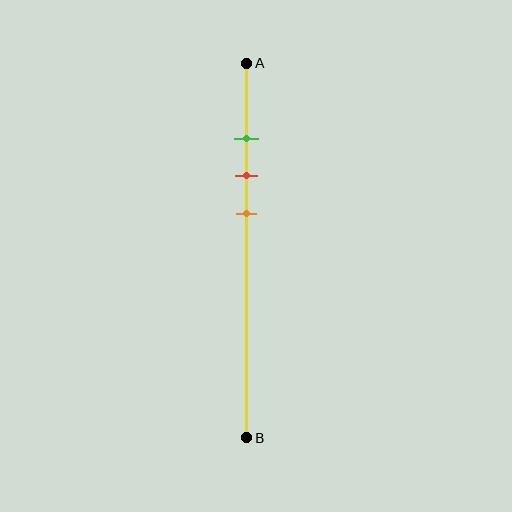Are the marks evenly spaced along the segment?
Yes, the marks are approximately evenly spaced.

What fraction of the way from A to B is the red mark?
The red mark is approximately 30% (0.3) of the way from A to B.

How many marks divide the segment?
There are 3 marks dividing the segment.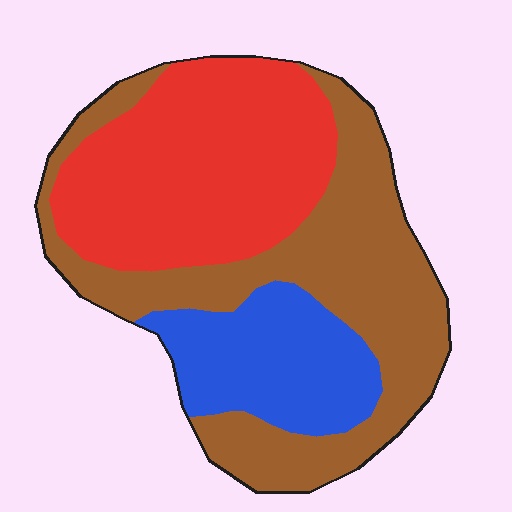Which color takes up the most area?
Brown, at roughly 45%.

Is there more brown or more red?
Brown.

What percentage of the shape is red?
Red takes up about three eighths (3/8) of the shape.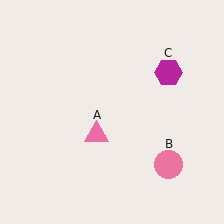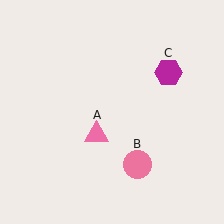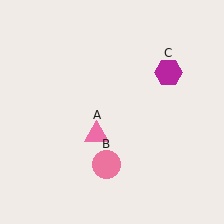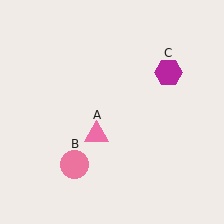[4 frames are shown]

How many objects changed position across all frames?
1 object changed position: pink circle (object B).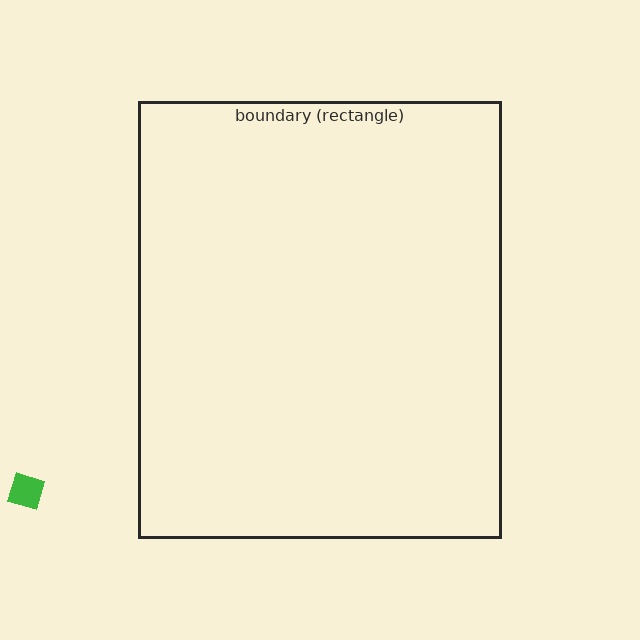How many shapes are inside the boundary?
0 inside, 1 outside.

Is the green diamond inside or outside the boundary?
Outside.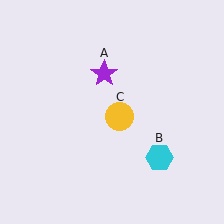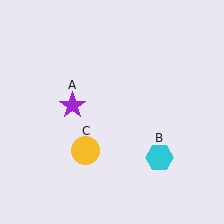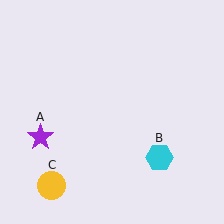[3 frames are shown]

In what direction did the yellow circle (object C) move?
The yellow circle (object C) moved down and to the left.